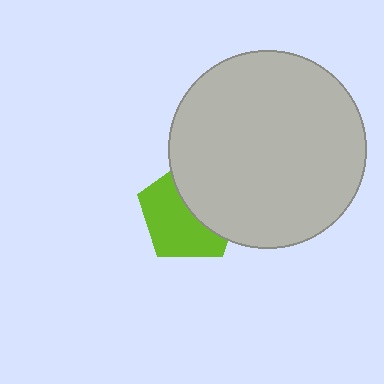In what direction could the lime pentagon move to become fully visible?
The lime pentagon could move left. That would shift it out from behind the light gray circle entirely.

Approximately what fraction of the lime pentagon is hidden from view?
Roughly 44% of the lime pentagon is hidden behind the light gray circle.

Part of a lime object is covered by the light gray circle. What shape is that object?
It is a pentagon.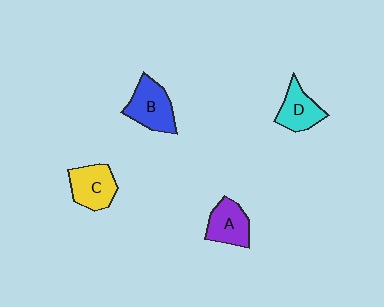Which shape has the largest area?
Shape B (blue).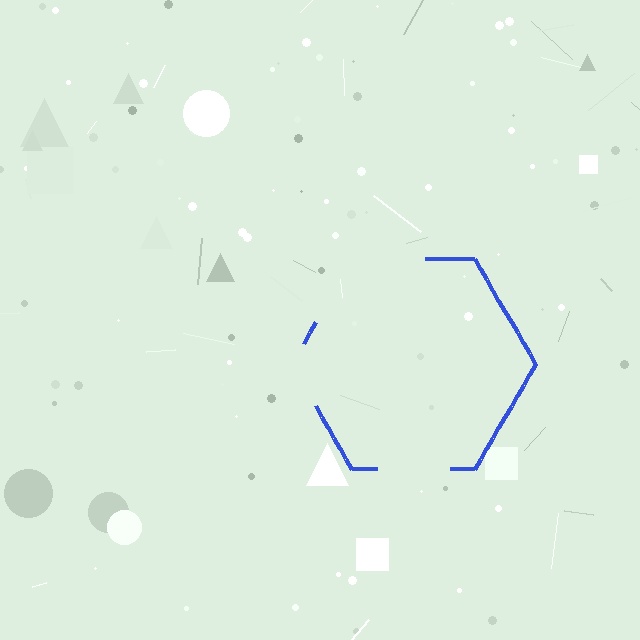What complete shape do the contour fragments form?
The contour fragments form a hexagon.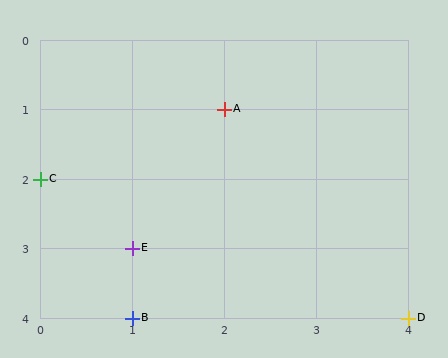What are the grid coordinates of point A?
Point A is at grid coordinates (2, 1).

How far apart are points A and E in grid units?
Points A and E are 1 column and 2 rows apart (about 2.2 grid units diagonally).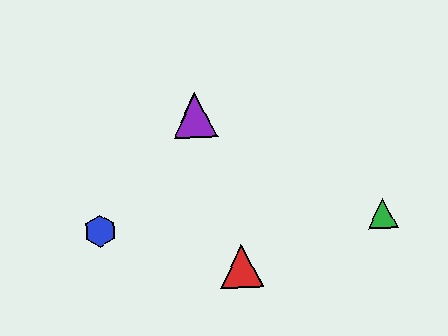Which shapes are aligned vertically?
The yellow triangle, the purple triangle are aligned vertically.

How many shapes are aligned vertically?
2 shapes (the yellow triangle, the purple triangle) are aligned vertically.